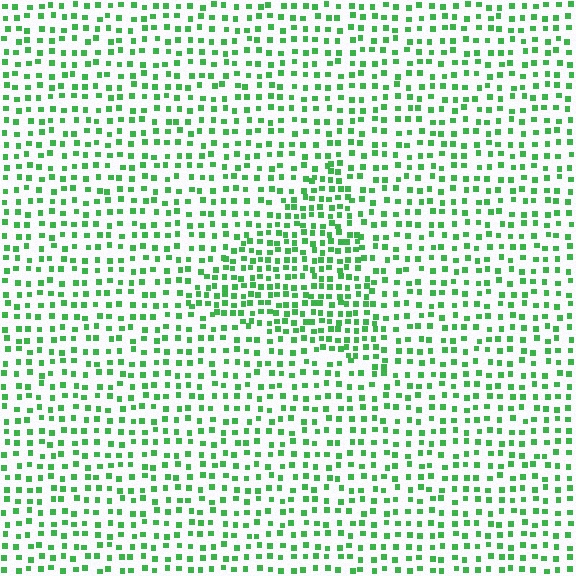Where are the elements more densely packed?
The elements are more densely packed inside the triangle boundary.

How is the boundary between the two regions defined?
The boundary is defined by a change in element density (approximately 1.7x ratio). All elements are the same color, size, and shape.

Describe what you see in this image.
The image contains small green elements arranged at two different densities. A triangle-shaped region is visible where the elements are more densely packed than the surrounding area.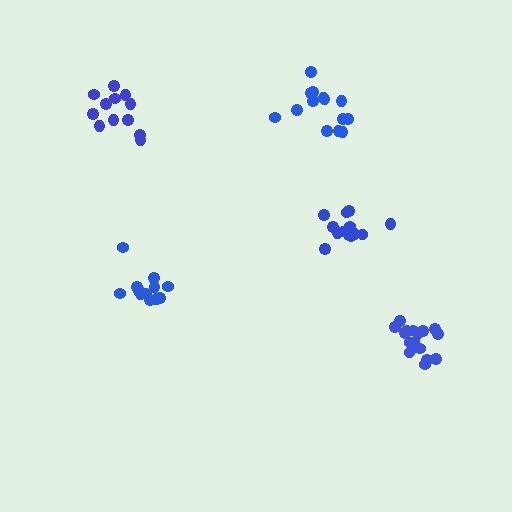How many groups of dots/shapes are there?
There are 5 groups.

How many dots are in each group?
Group 1: 18 dots, Group 2: 12 dots, Group 3: 14 dots, Group 4: 14 dots, Group 5: 12 dots (70 total).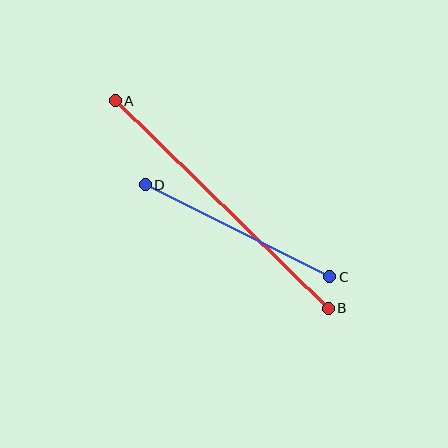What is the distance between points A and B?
The distance is approximately 297 pixels.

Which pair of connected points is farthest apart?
Points A and B are farthest apart.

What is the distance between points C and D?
The distance is approximately 206 pixels.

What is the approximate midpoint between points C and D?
The midpoint is at approximately (237, 231) pixels.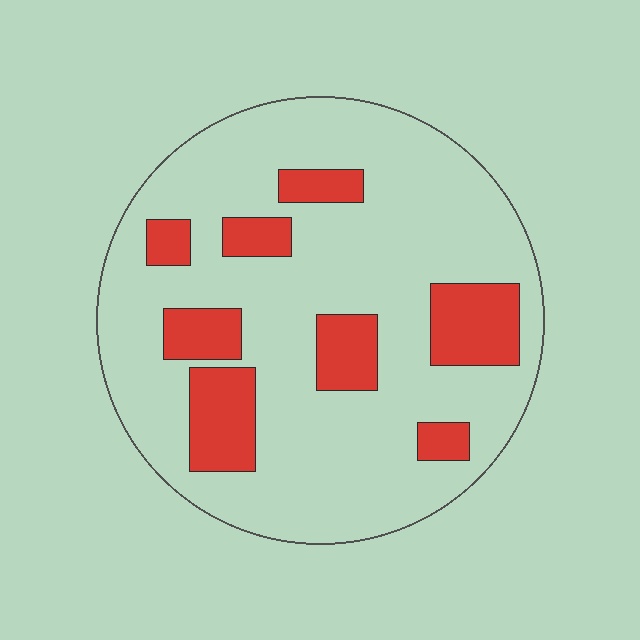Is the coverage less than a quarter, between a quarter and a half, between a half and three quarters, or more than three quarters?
Less than a quarter.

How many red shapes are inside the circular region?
8.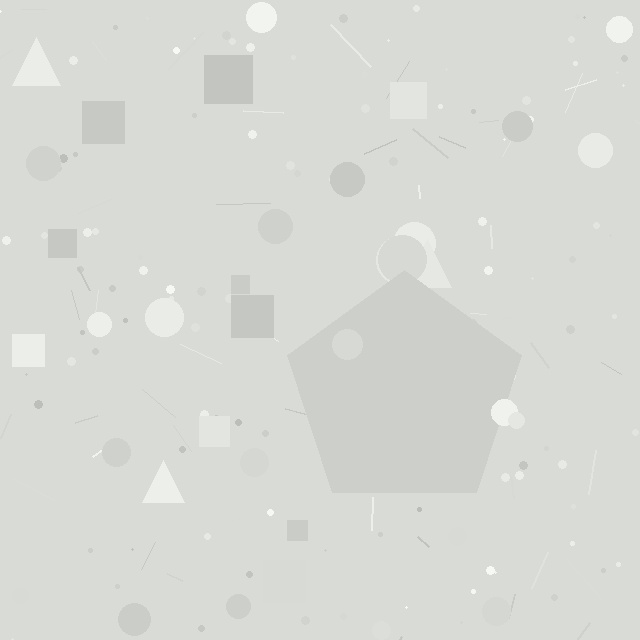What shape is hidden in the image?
A pentagon is hidden in the image.